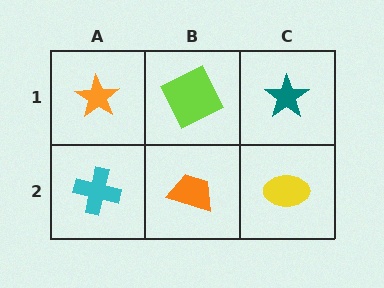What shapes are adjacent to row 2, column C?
A teal star (row 1, column C), an orange trapezoid (row 2, column B).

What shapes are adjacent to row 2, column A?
An orange star (row 1, column A), an orange trapezoid (row 2, column B).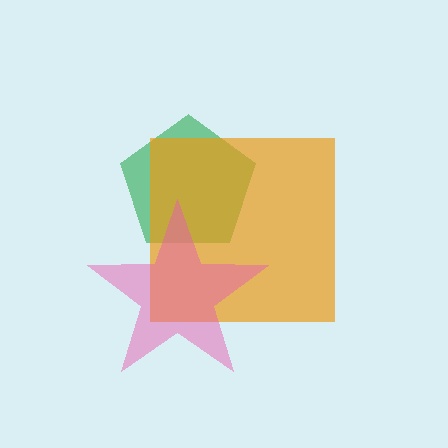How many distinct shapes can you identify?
There are 3 distinct shapes: a green pentagon, an orange square, a pink star.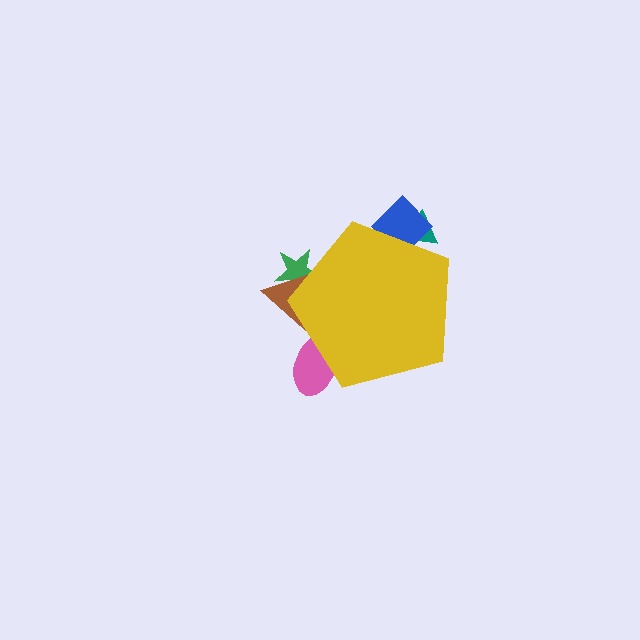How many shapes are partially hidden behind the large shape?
5 shapes are partially hidden.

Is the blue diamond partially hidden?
Yes, the blue diamond is partially hidden behind the yellow pentagon.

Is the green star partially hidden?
Yes, the green star is partially hidden behind the yellow pentagon.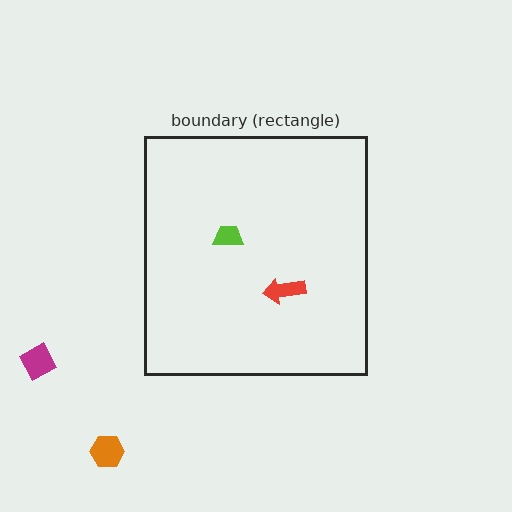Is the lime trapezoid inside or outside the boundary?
Inside.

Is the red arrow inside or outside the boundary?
Inside.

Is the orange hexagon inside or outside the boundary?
Outside.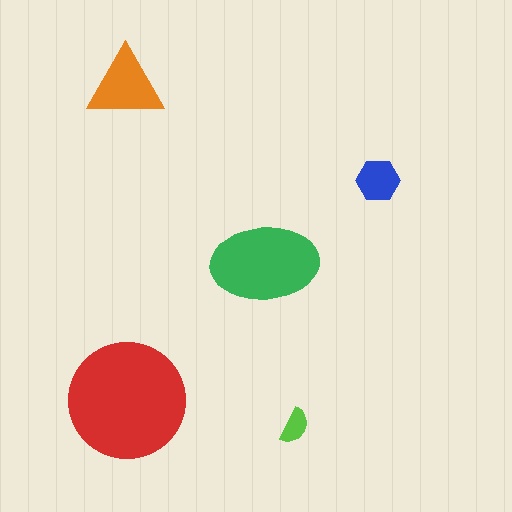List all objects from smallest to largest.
The lime semicircle, the blue hexagon, the orange triangle, the green ellipse, the red circle.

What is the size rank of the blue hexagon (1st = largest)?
4th.